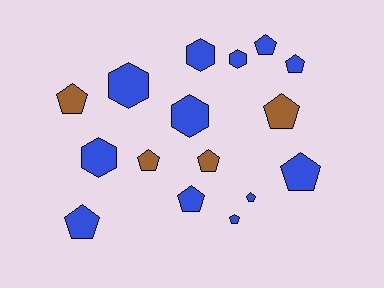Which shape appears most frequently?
Pentagon, with 11 objects.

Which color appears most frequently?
Blue, with 12 objects.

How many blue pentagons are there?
There are 7 blue pentagons.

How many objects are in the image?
There are 16 objects.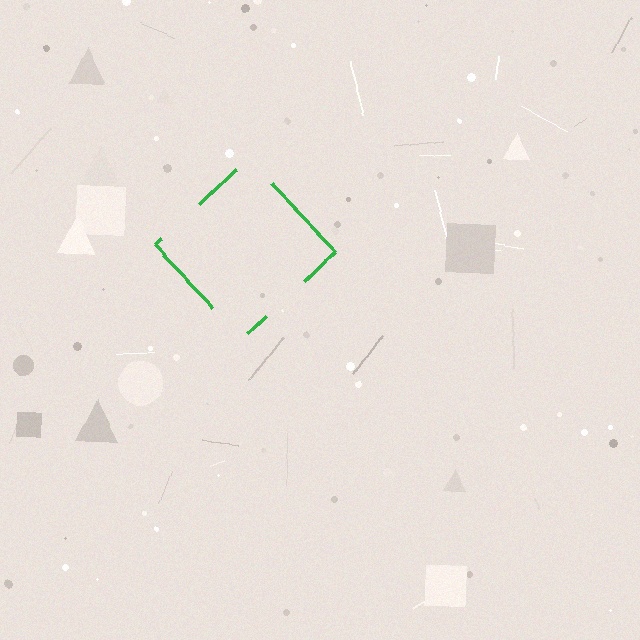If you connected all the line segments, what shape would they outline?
They would outline a diamond.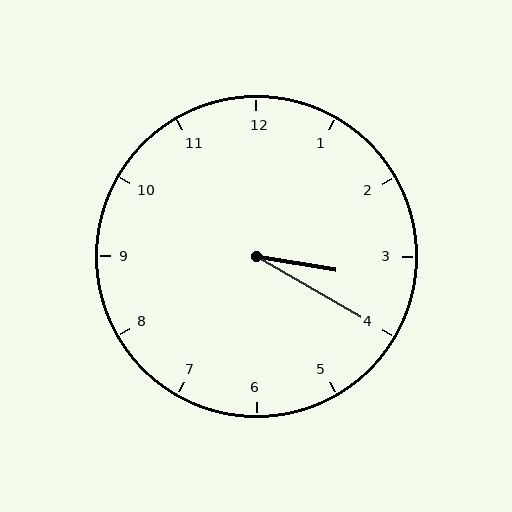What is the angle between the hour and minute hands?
Approximately 20 degrees.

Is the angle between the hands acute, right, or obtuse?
It is acute.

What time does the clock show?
3:20.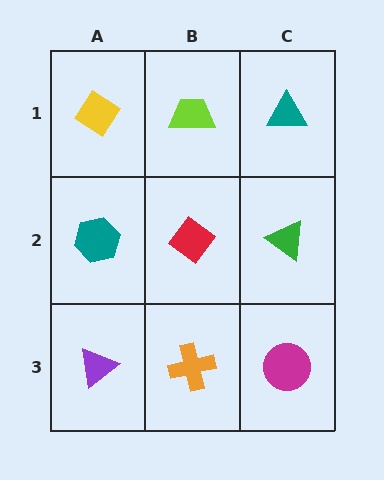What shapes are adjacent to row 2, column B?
A lime trapezoid (row 1, column B), an orange cross (row 3, column B), a teal hexagon (row 2, column A), a green triangle (row 2, column C).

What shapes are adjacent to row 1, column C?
A green triangle (row 2, column C), a lime trapezoid (row 1, column B).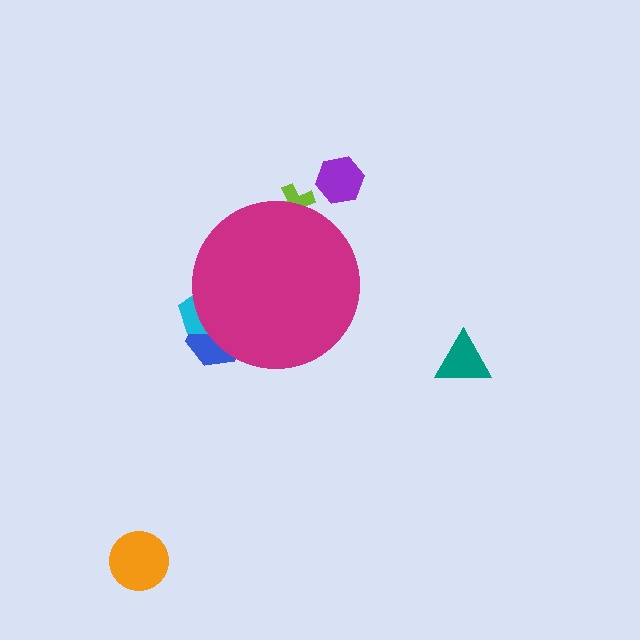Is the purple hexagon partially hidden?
No, the purple hexagon is fully visible.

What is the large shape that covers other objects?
A magenta circle.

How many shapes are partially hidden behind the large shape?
3 shapes are partially hidden.